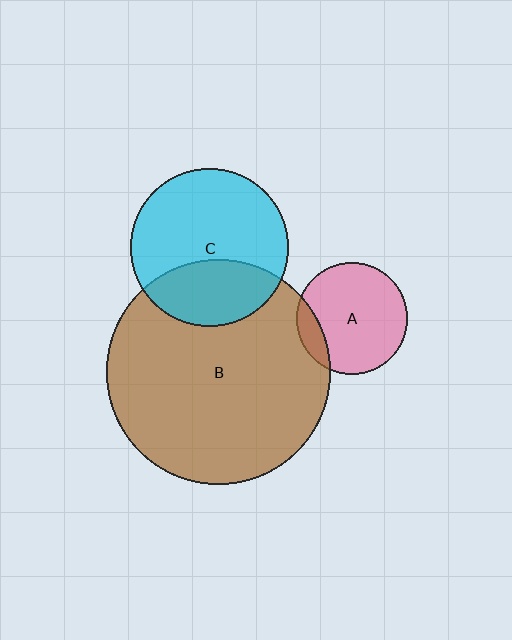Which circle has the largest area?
Circle B (brown).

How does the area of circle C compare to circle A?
Approximately 2.0 times.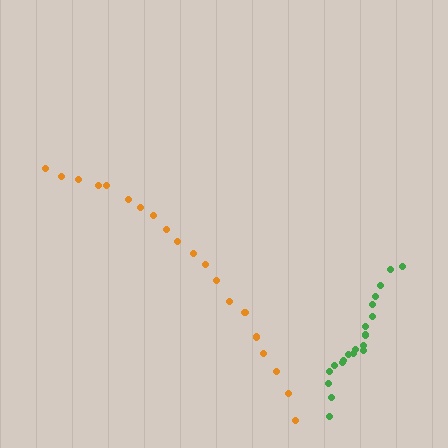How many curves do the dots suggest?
There are 2 distinct paths.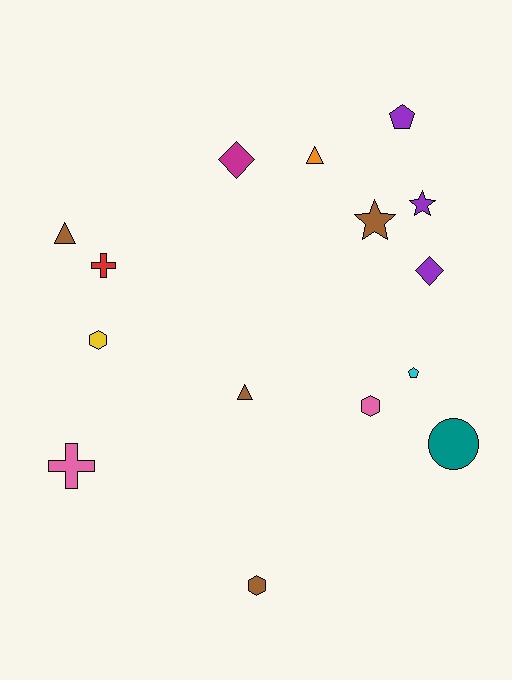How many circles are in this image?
There is 1 circle.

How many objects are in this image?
There are 15 objects.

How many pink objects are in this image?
There are 2 pink objects.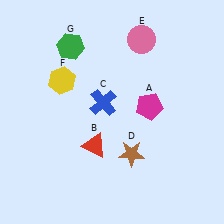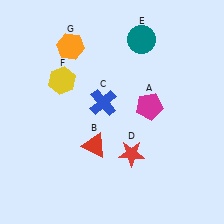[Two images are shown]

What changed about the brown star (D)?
In Image 1, D is brown. In Image 2, it changed to red.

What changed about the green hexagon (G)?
In Image 1, G is green. In Image 2, it changed to orange.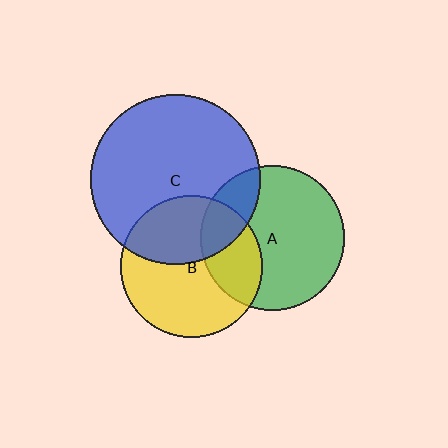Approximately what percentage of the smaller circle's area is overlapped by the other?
Approximately 20%.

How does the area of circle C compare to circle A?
Approximately 1.4 times.